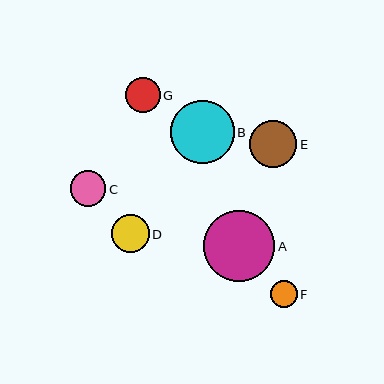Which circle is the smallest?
Circle F is the smallest with a size of approximately 27 pixels.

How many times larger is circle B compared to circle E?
Circle B is approximately 1.3 times the size of circle E.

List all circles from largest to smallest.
From largest to smallest: A, B, E, D, C, G, F.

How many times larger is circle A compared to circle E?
Circle A is approximately 1.5 times the size of circle E.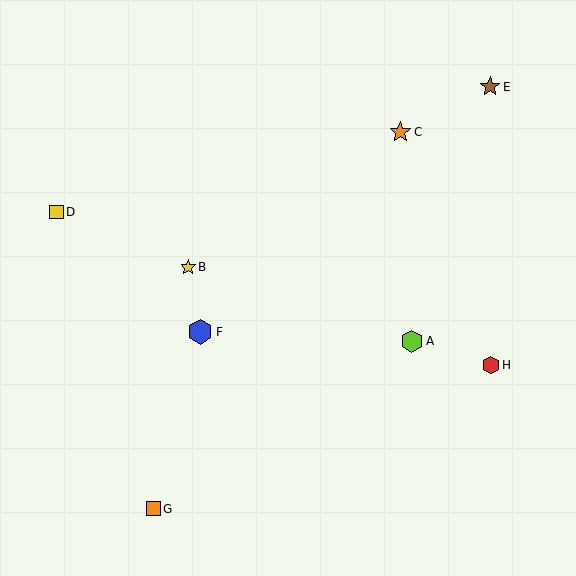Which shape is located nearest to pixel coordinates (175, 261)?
The yellow star (labeled B) at (188, 267) is nearest to that location.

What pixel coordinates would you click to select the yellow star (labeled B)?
Click at (188, 267) to select the yellow star B.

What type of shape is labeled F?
Shape F is a blue hexagon.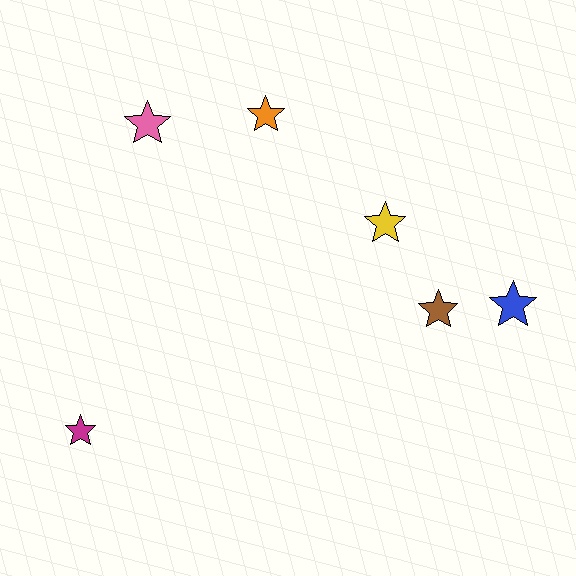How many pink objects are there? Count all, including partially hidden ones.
There is 1 pink object.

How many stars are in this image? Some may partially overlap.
There are 6 stars.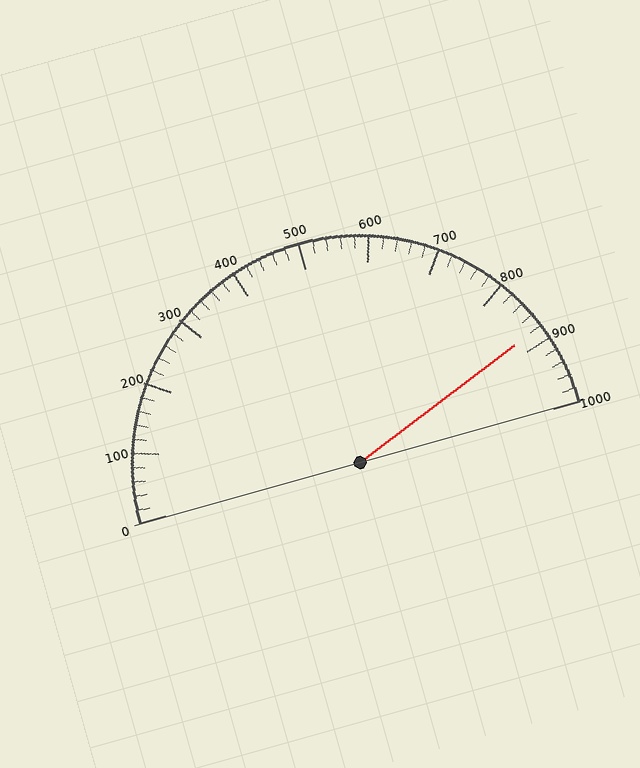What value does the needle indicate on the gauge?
The needle indicates approximately 880.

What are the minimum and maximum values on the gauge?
The gauge ranges from 0 to 1000.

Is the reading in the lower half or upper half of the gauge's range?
The reading is in the upper half of the range (0 to 1000).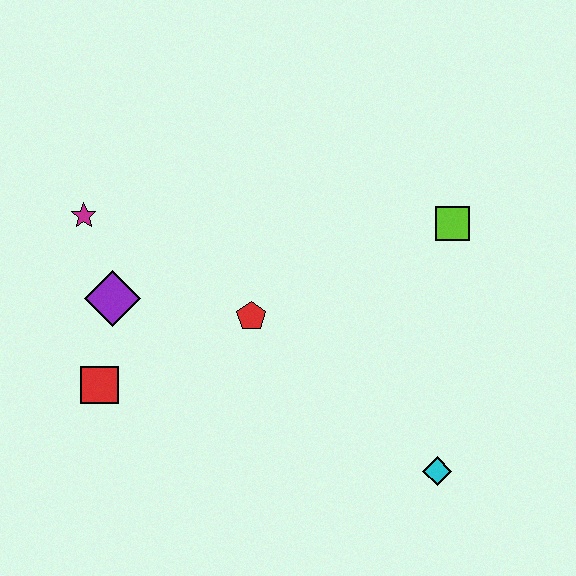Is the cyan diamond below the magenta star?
Yes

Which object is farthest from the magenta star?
The cyan diamond is farthest from the magenta star.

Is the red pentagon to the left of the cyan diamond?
Yes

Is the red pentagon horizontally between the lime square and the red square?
Yes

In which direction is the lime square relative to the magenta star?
The lime square is to the right of the magenta star.